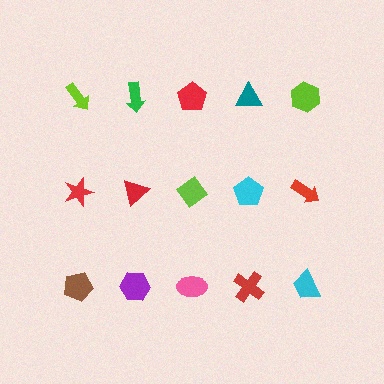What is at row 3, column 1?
A brown pentagon.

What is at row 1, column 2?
A green arrow.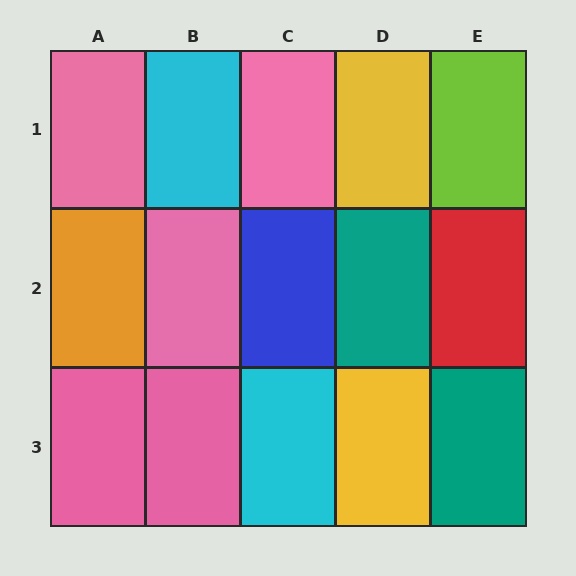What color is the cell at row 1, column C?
Pink.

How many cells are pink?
5 cells are pink.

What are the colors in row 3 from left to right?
Pink, pink, cyan, yellow, teal.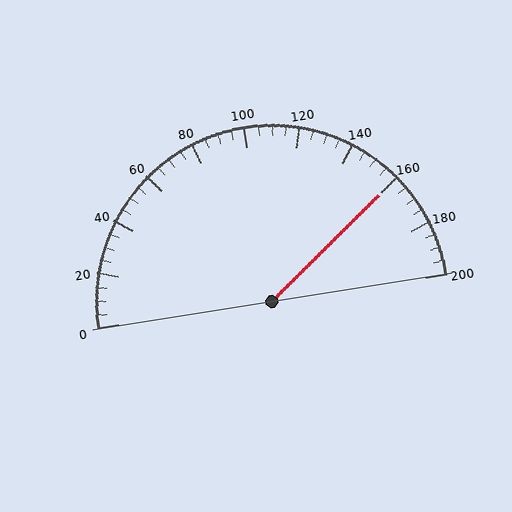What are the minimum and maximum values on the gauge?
The gauge ranges from 0 to 200.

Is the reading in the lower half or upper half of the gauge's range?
The reading is in the upper half of the range (0 to 200).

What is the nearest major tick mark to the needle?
The nearest major tick mark is 160.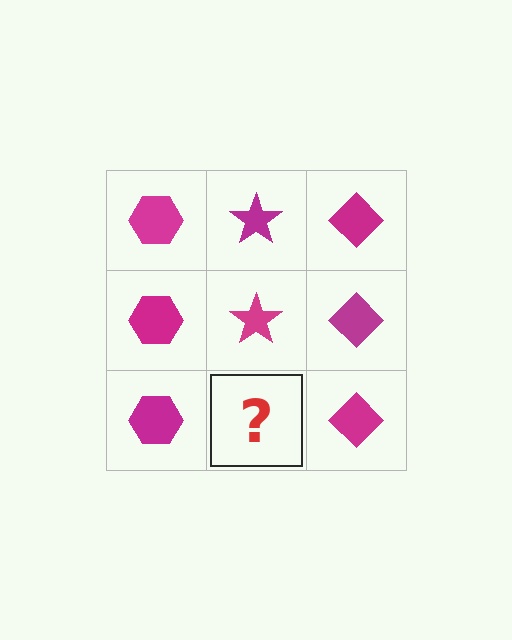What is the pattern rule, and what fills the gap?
The rule is that each column has a consistent shape. The gap should be filled with a magenta star.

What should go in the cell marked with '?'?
The missing cell should contain a magenta star.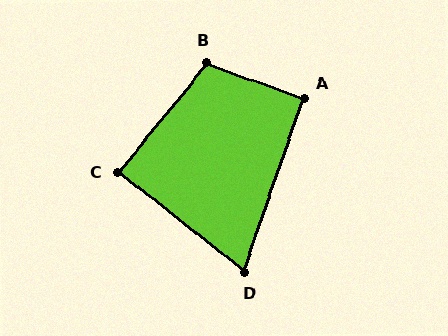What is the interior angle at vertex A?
Approximately 91 degrees (approximately right).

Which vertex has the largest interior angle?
B, at approximately 109 degrees.